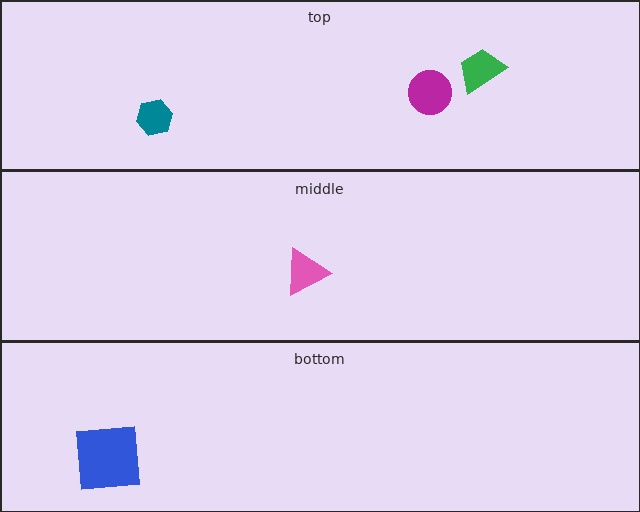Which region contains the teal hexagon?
The top region.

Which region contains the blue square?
The bottom region.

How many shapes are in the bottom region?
1.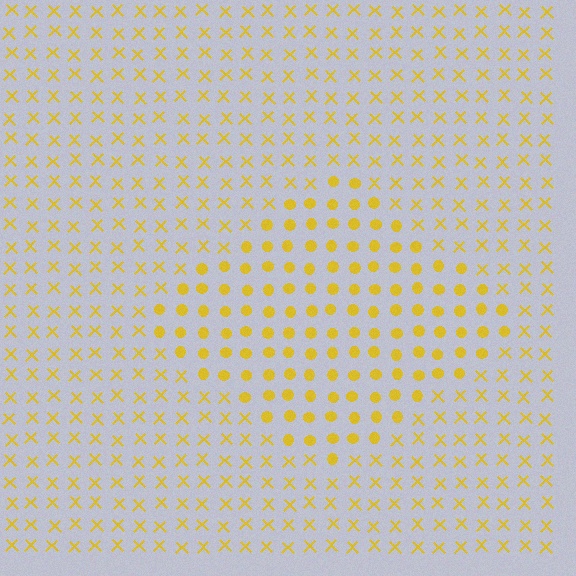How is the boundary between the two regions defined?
The boundary is defined by a change in element shape: circles inside vs. X marks outside. All elements share the same color and spacing.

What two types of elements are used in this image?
The image uses circles inside the diamond region and X marks outside it.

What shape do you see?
I see a diamond.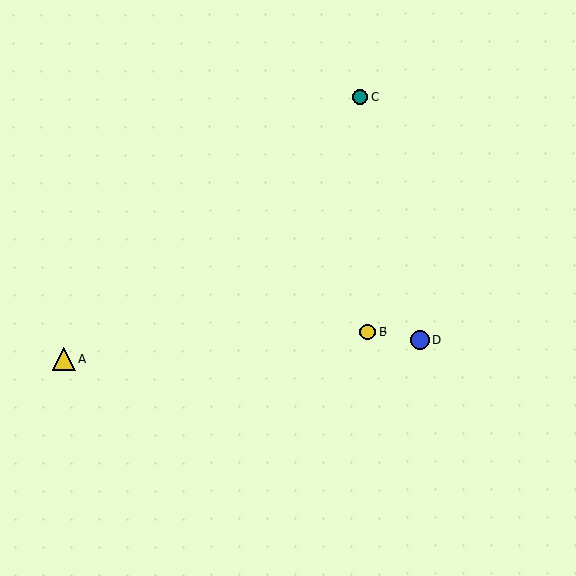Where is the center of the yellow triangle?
The center of the yellow triangle is at (64, 359).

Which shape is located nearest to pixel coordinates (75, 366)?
The yellow triangle (labeled A) at (64, 359) is nearest to that location.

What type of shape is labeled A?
Shape A is a yellow triangle.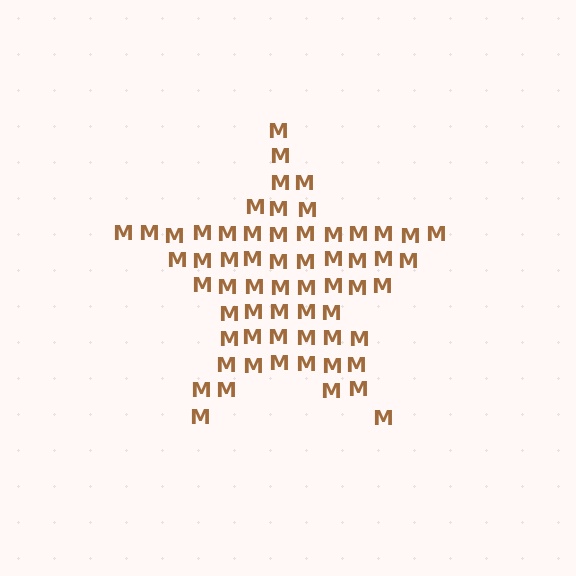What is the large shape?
The large shape is a star.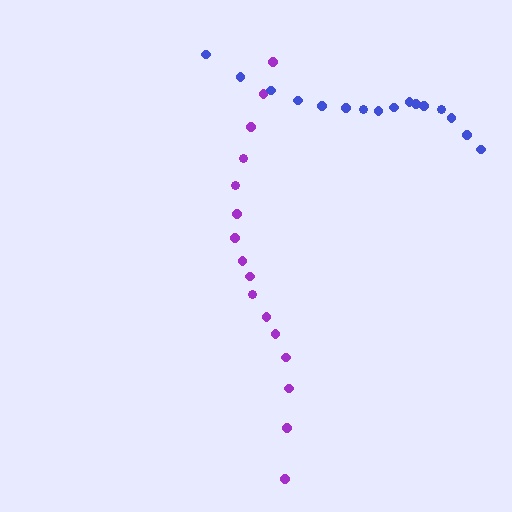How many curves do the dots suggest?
There are 2 distinct paths.